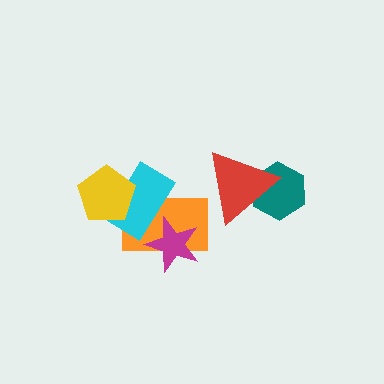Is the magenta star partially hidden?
Yes, it is partially covered by another shape.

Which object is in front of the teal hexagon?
The red triangle is in front of the teal hexagon.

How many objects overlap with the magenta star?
2 objects overlap with the magenta star.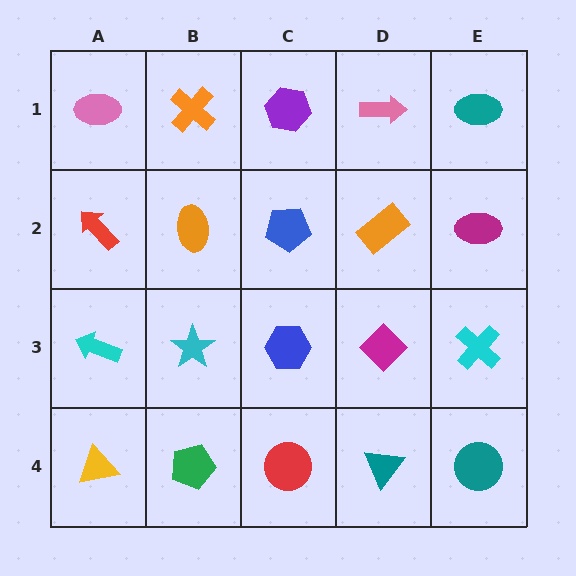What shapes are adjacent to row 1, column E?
A magenta ellipse (row 2, column E), a pink arrow (row 1, column D).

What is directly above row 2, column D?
A pink arrow.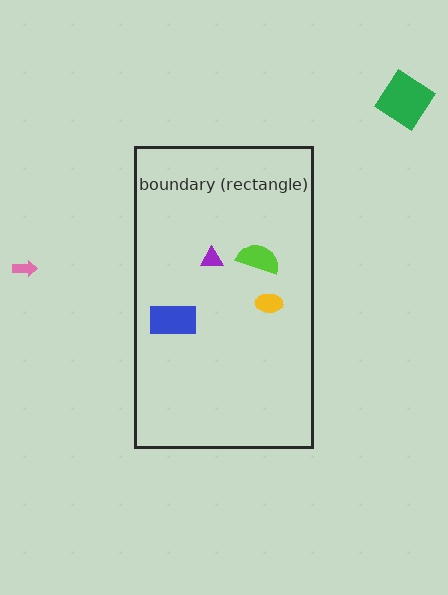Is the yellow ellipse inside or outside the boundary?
Inside.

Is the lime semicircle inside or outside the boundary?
Inside.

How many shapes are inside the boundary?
4 inside, 2 outside.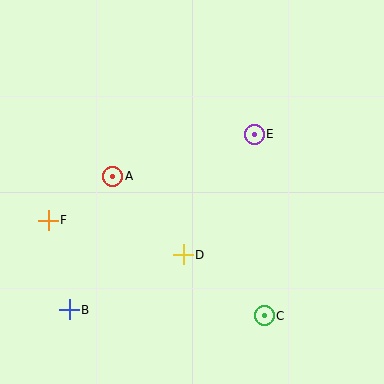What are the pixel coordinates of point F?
Point F is at (48, 220).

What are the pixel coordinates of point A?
Point A is at (113, 176).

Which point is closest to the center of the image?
Point D at (183, 255) is closest to the center.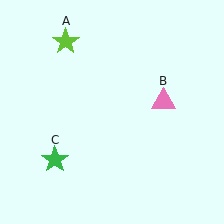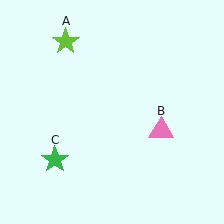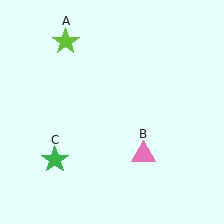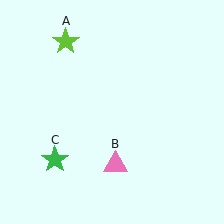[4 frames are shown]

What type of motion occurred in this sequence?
The pink triangle (object B) rotated clockwise around the center of the scene.